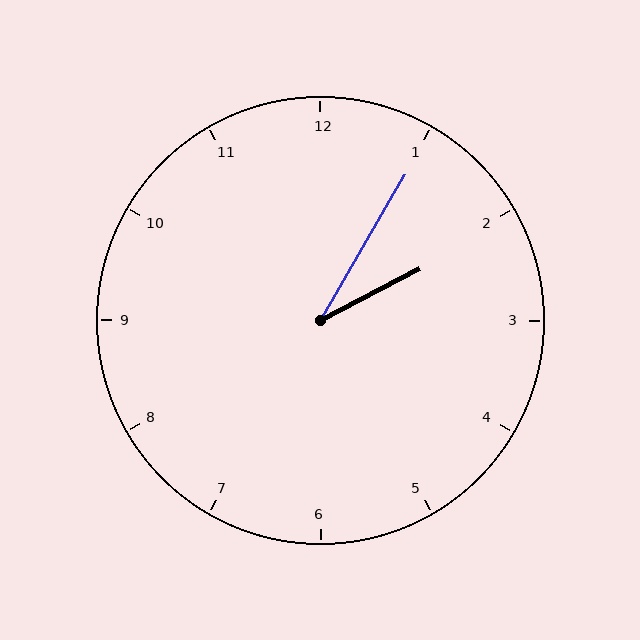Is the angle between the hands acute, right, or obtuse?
It is acute.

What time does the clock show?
2:05.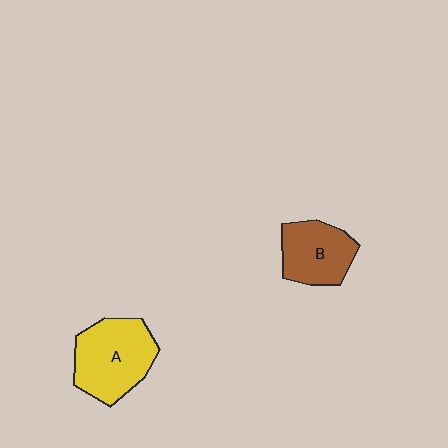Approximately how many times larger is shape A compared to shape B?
Approximately 1.3 times.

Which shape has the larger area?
Shape A (yellow).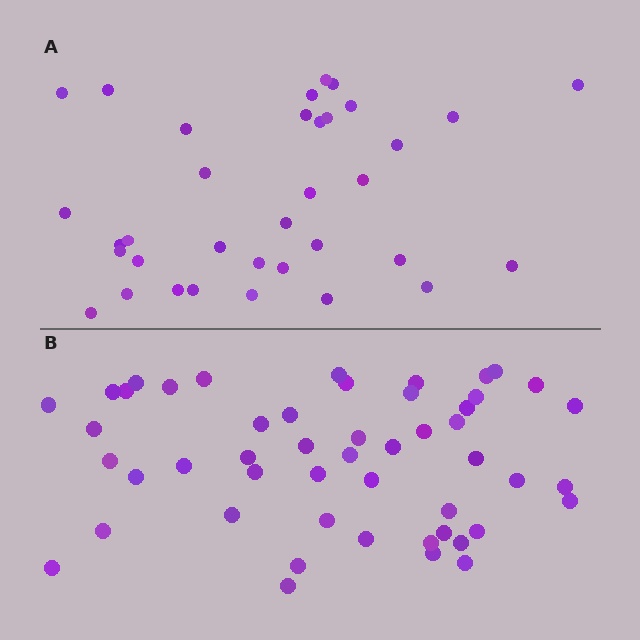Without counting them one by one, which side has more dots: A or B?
Region B (the bottom region) has more dots.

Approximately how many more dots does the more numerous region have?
Region B has approximately 15 more dots than region A.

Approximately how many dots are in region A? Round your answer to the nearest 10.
About 40 dots. (The exact count is 35, which rounds to 40.)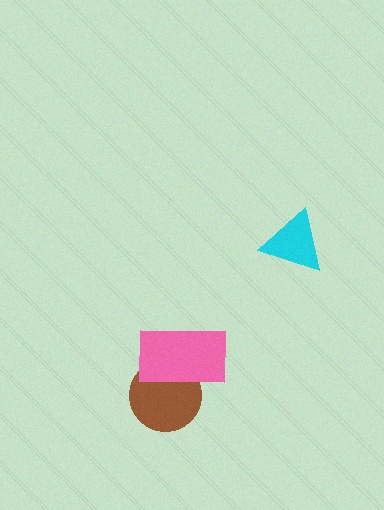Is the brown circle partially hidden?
Yes, it is partially covered by another shape.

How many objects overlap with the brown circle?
1 object overlaps with the brown circle.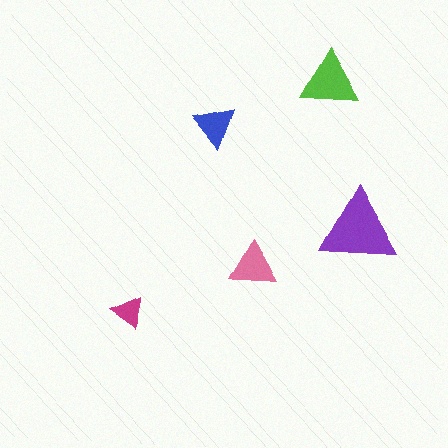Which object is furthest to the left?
The magenta triangle is leftmost.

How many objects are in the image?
There are 5 objects in the image.